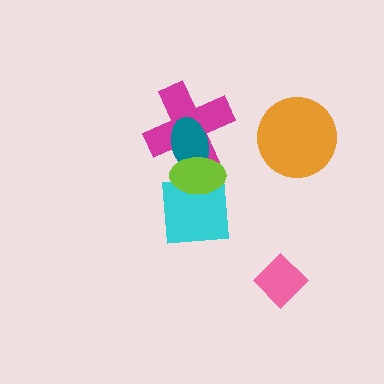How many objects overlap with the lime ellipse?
3 objects overlap with the lime ellipse.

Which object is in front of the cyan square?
The lime ellipse is in front of the cyan square.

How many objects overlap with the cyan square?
1 object overlaps with the cyan square.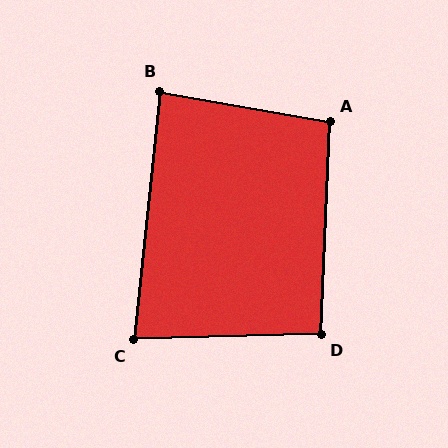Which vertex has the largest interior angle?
A, at approximately 98 degrees.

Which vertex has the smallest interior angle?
C, at approximately 82 degrees.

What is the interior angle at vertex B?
Approximately 86 degrees (approximately right).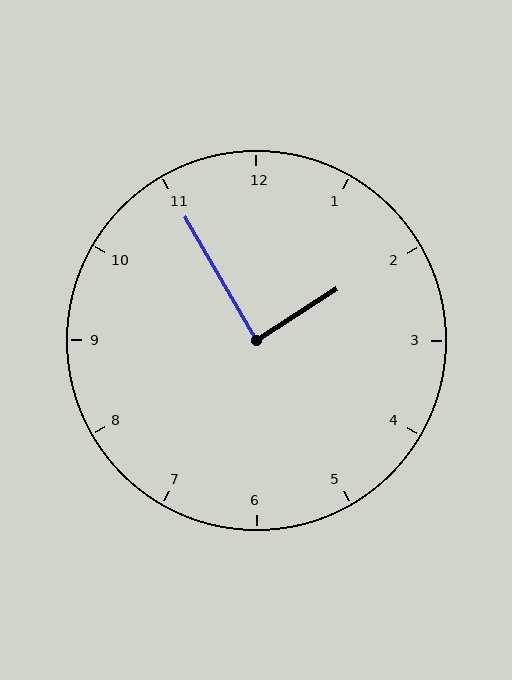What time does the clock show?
1:55.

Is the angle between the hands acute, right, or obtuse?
It is right.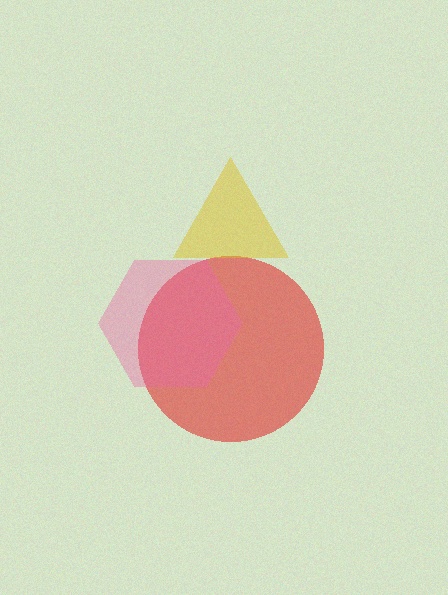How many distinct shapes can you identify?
There are 3 distinct shapes: a red circle, a pink hexagon, a yellow triangle.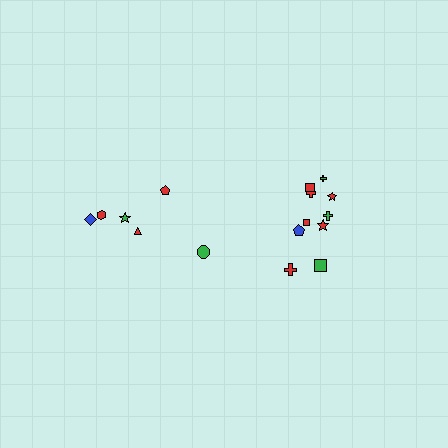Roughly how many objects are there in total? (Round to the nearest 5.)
Roughly 15 objects in total.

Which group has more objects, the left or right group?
The right group.